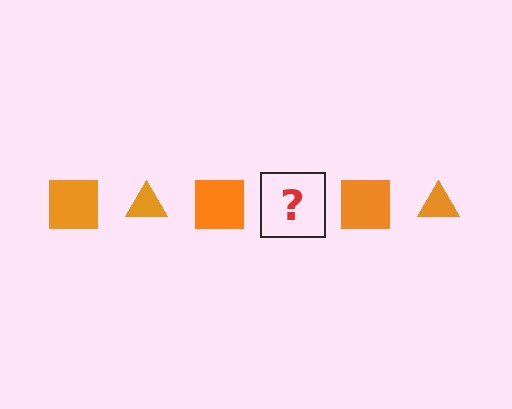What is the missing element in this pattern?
The missing element is an orange triangle.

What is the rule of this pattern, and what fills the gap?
The rule is that the pattern cycles through square, triangle shapes in orange. The gap should be filled with an orange triangle.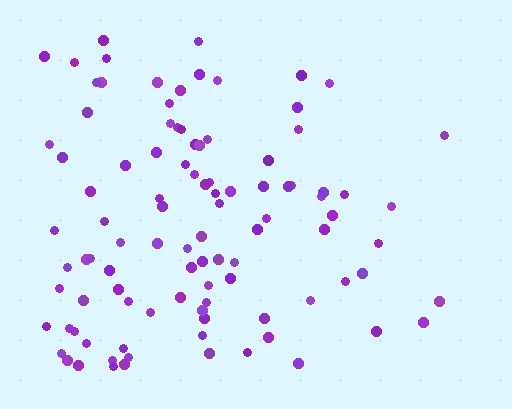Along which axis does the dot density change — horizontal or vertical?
Horizontal.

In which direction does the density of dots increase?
From right to left, with the left side densest.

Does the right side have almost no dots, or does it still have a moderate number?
Still a moderate number, just noticeably fewer than the left.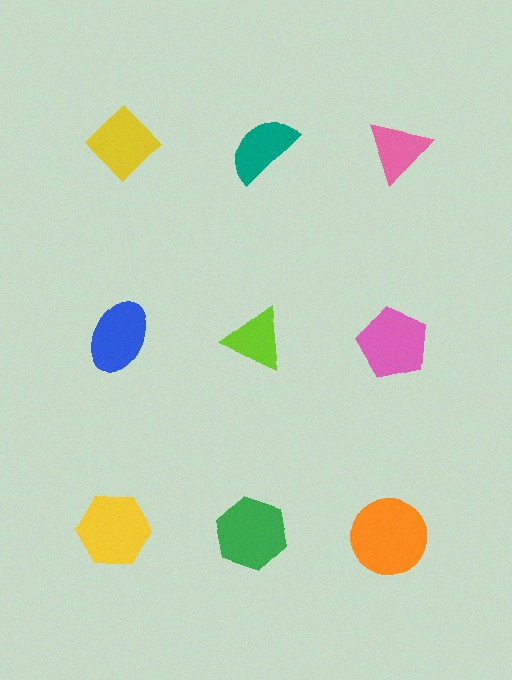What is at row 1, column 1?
A yellow diamond.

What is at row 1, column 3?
A pink triangle.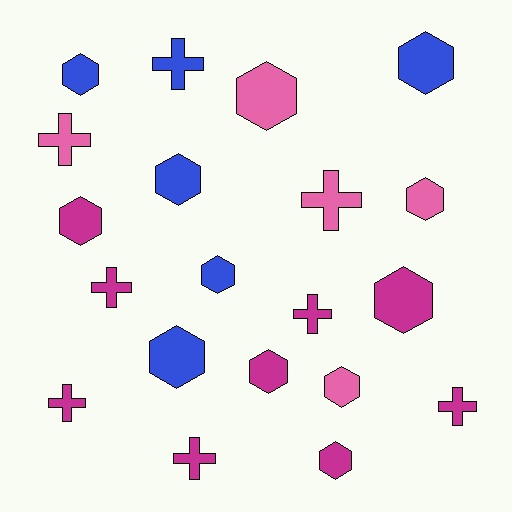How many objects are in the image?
There are 20 objects.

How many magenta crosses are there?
There are 5 magenta crosses.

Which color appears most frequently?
Magenta, with 9 objects.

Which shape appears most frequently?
Hexagon, with 12 objects.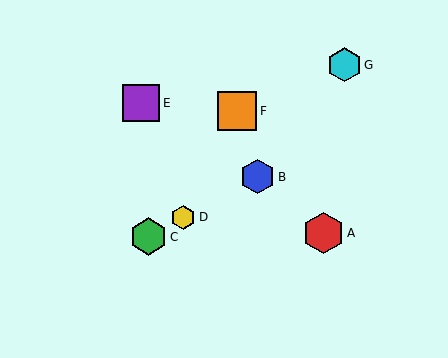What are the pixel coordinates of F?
Object F is at (237, 111).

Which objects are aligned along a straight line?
Objects B, C, D are aligned along a straight line.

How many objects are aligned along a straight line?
3 objects (B, C, D) are aligned along a straight line.